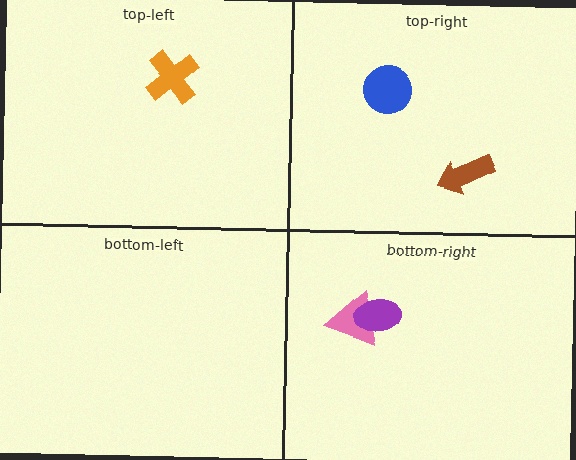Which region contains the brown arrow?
The top-right region.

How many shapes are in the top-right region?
2.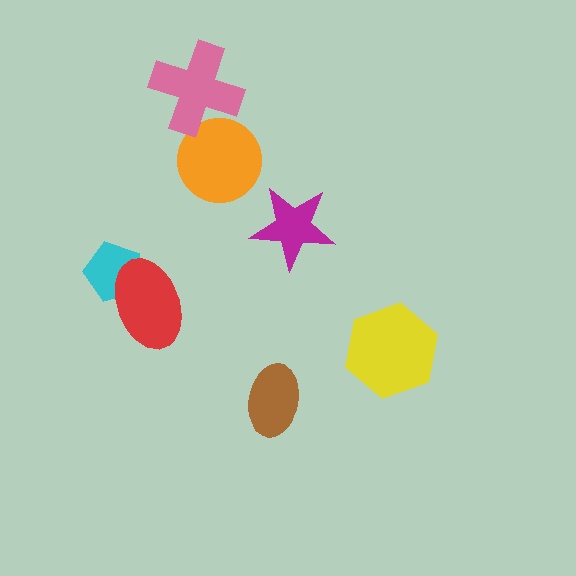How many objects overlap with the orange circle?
1 object overlaps with the orange circle.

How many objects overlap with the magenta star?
0 objects overlap with the magenta star.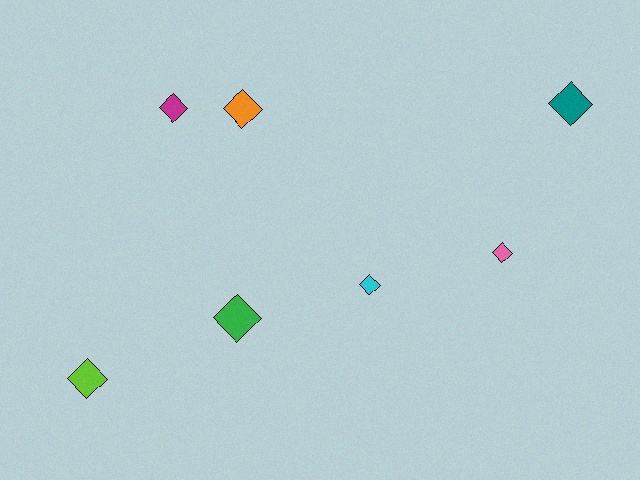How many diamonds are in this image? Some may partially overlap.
There are 7 diamonds.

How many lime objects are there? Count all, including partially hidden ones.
There is 1 lime object.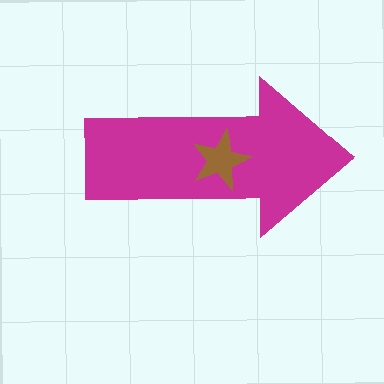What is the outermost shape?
The magenta arrow.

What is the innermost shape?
The brown star.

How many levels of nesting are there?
2.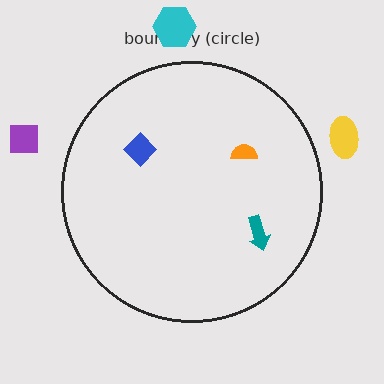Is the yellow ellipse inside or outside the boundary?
Outside.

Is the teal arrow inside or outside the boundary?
Inside.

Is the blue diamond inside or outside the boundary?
Inside.